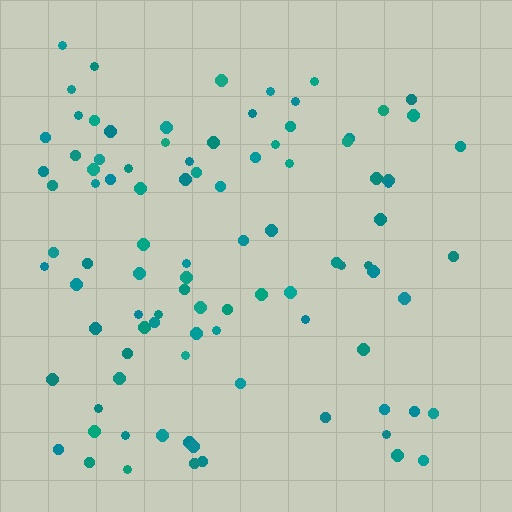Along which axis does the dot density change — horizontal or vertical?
Horizontal.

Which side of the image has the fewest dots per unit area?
The right.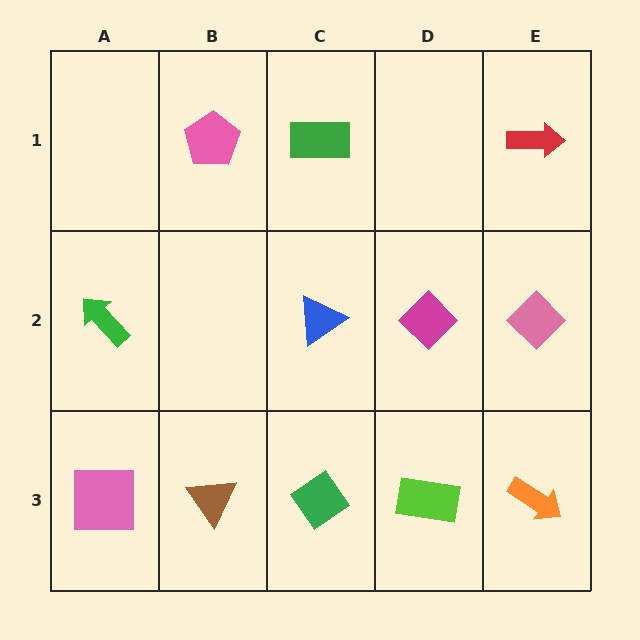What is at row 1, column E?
A red arrow.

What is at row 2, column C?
A blue triangle.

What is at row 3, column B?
A brown triangle.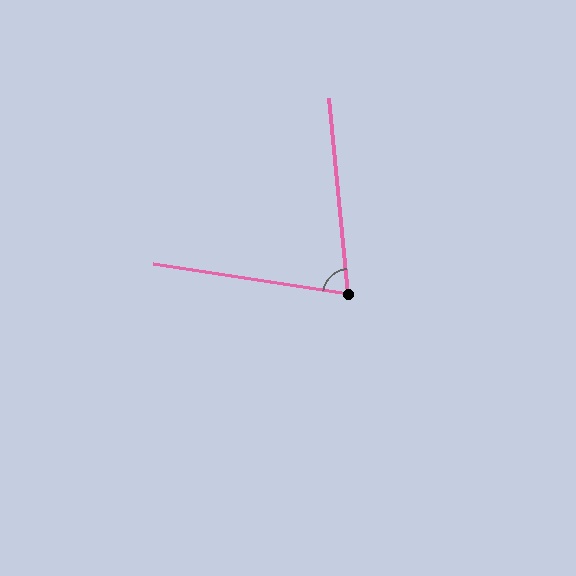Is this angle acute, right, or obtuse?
It is acute.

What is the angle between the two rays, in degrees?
Approximately 76 degrees.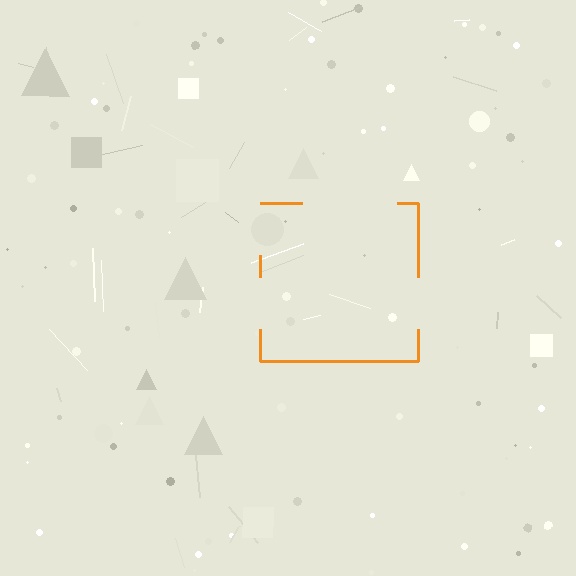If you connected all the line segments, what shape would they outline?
They would outline a square.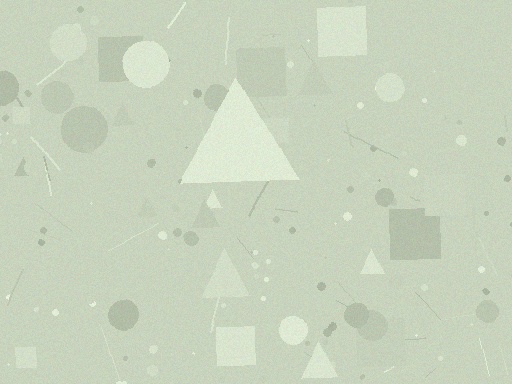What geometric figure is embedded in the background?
A triangle is embedded in the background.